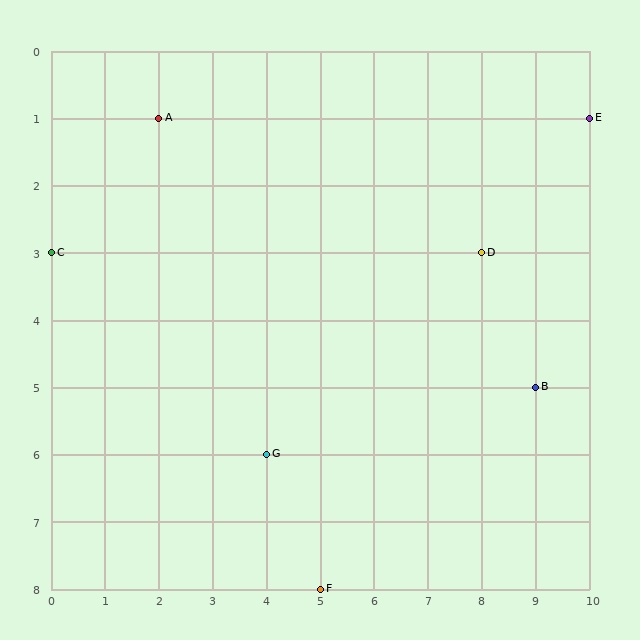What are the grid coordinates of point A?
Point A is at grid coordinates (2, 1).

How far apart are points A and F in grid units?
Points A and F are 3 columns and 7 rows apart (about 7.6 grid units diagonally).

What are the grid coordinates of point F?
Point F is at grid coordinates (5, 8).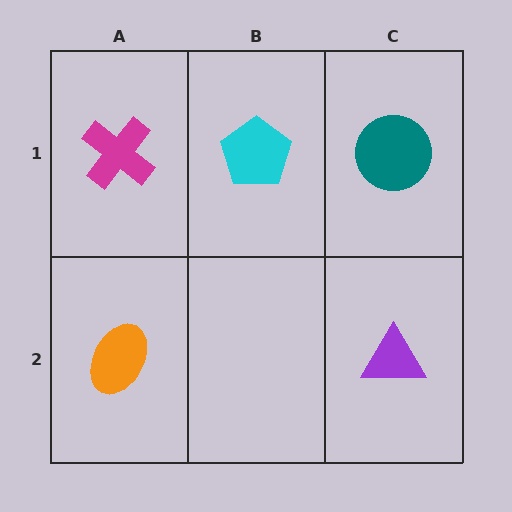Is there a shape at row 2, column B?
No, that cell is empty.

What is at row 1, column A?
A magenta cross.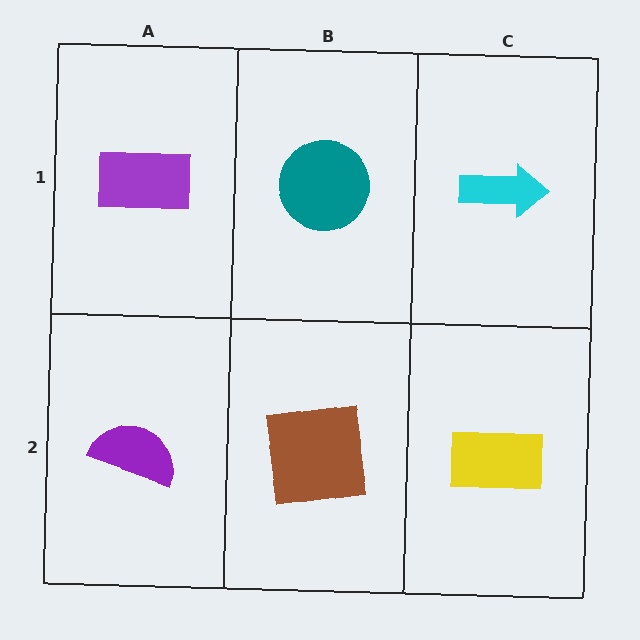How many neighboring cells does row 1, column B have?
3.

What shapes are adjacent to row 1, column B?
A brown square (row 2, column B), a purple rectangle (row 1, column A), a cyan arrow (row 1, column C).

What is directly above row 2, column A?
A purple rectangle.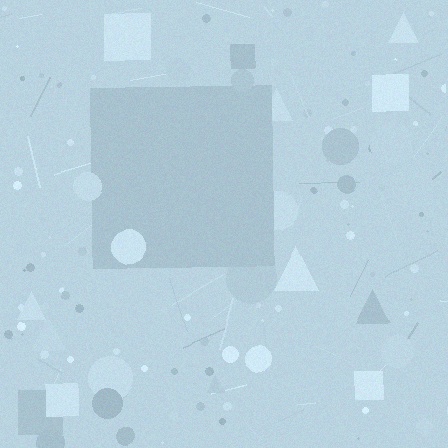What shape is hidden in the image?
A square is hidden in the image.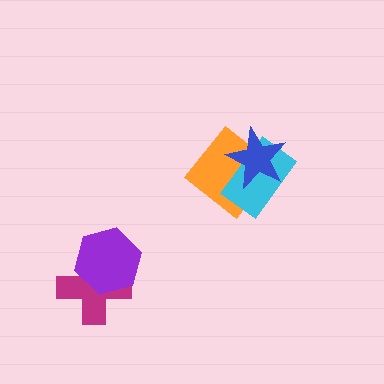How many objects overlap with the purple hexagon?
1 object overlaps with the purple hexagon.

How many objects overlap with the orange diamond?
2 objects overlap with the orange diamond.